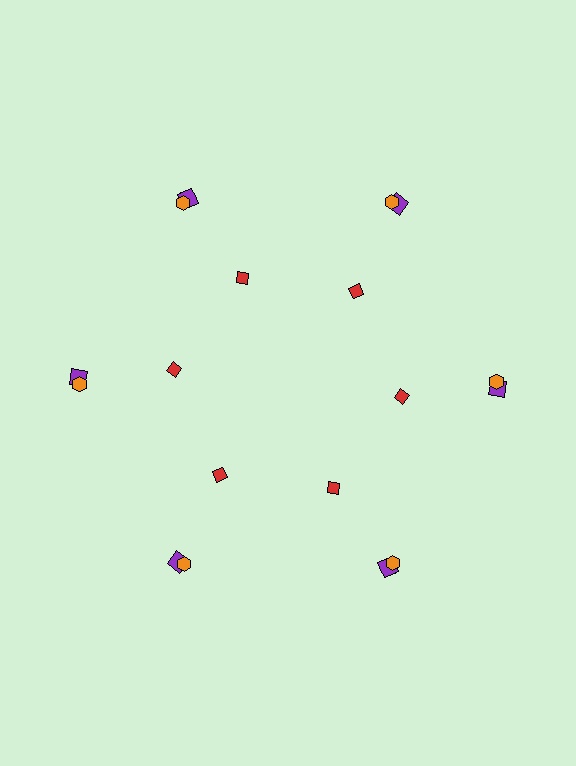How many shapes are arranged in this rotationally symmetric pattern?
There are 18 shapes, arranged in 6 groups of 3.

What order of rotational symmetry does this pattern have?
This pattern has 6-fold rotational symmetry.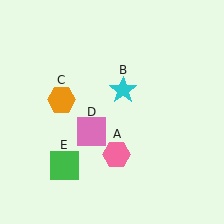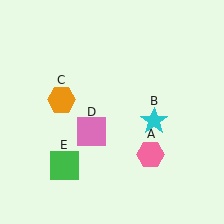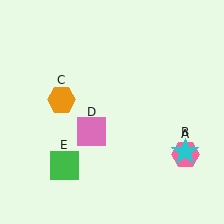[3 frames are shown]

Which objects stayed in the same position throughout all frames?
Orange hexagon (object C) and pink square (object D) and green square (object E) remained stationary.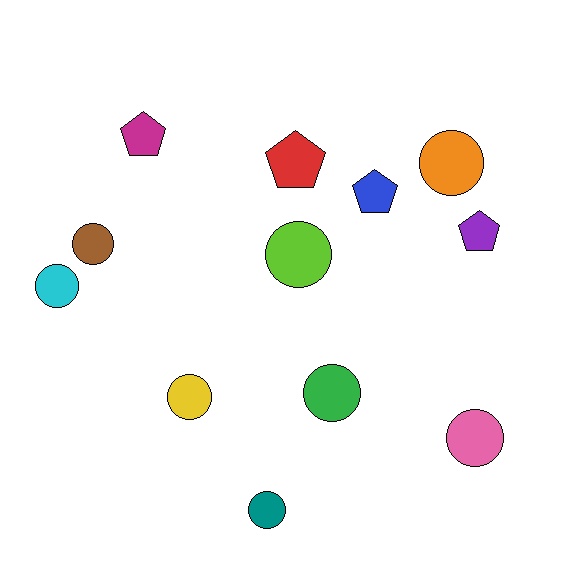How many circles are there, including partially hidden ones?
There are 8 circles.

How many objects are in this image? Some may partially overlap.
There are 12 objects.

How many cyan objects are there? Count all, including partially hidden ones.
There is 1 cyan object.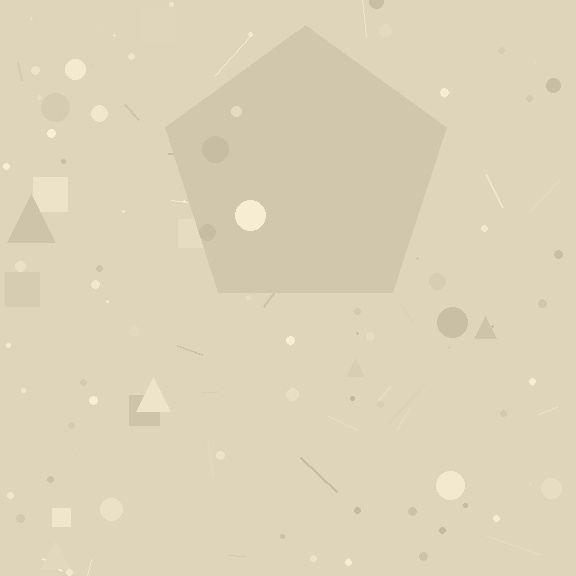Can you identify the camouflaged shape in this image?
The camouflaged shape is a pentagon.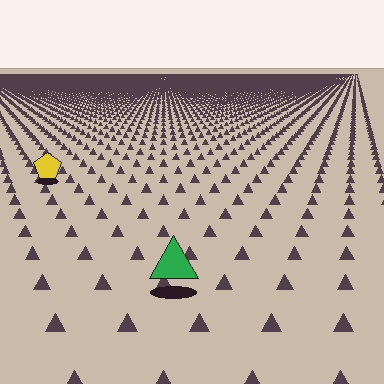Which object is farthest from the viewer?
The yellow pentagon is farthest from the viewer. It appears smaller and the ground texture around it is denser.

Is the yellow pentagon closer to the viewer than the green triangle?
No. The green triangle is closer — you can tell from the texture gradient: the ground texture is coarser near it.